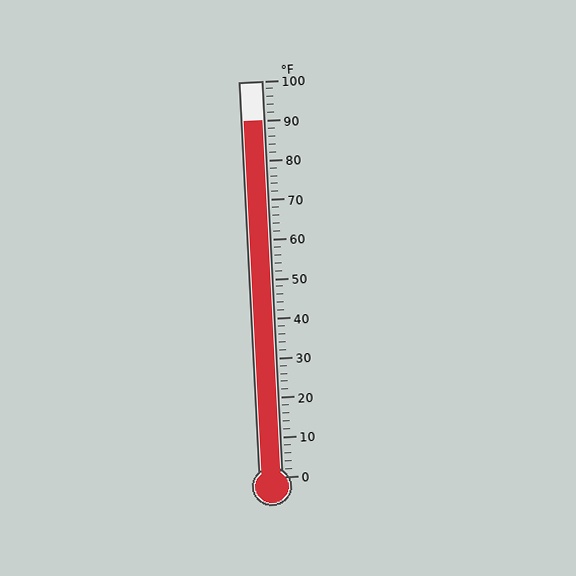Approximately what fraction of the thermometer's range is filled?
The thermometer is filled to approximately 90% of its range.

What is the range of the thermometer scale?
The thermometer scale ranges from 0°F to 100°F.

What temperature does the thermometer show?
The thermometer shows approximately 90°F.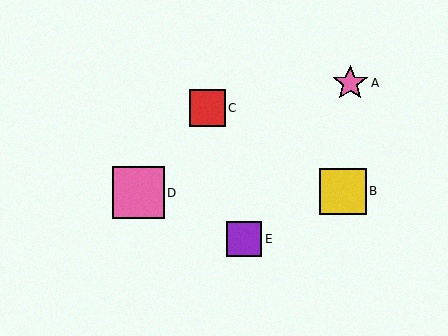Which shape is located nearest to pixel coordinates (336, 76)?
The pink star (labeled A) at (350, 83) is nearest to that location.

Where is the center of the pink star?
The center of the pink star is at (350, 83).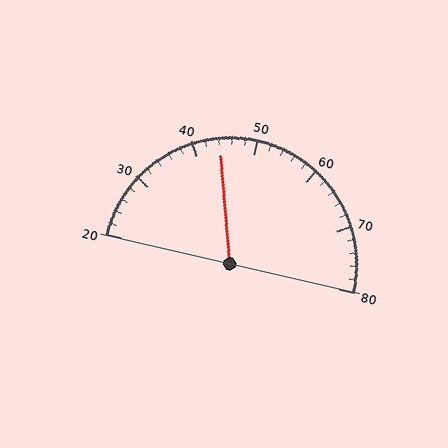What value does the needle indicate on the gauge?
The needle indicates approximately 44.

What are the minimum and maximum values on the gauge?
The gauge ranges from 20 to 80.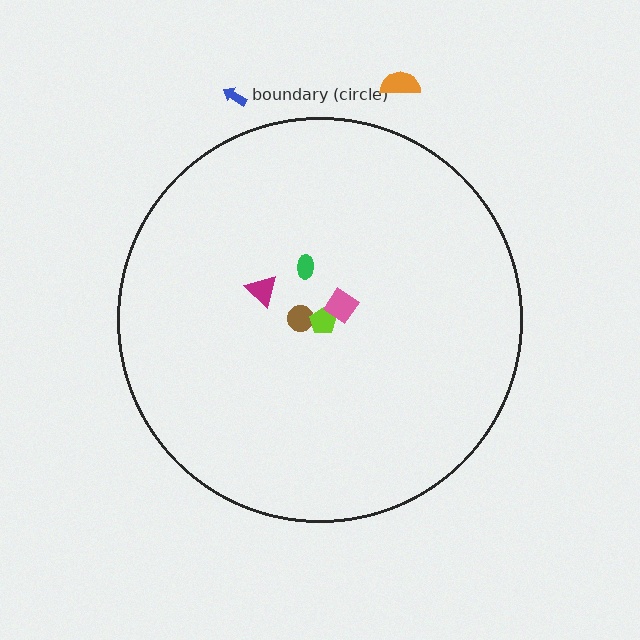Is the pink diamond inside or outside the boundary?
Inside.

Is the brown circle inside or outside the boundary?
Inside.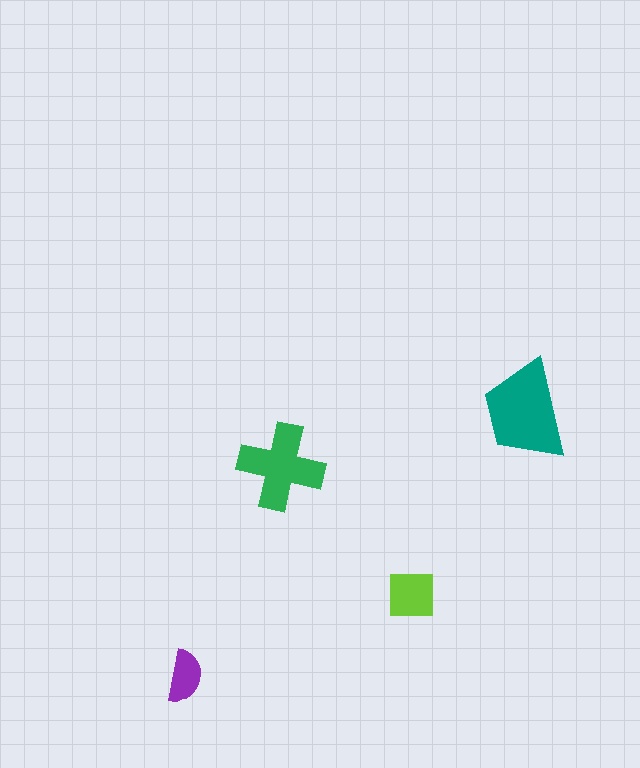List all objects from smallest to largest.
The purple semicircle, the lime square, the green cross, the teal trapezoid.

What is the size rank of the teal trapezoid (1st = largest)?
1st.